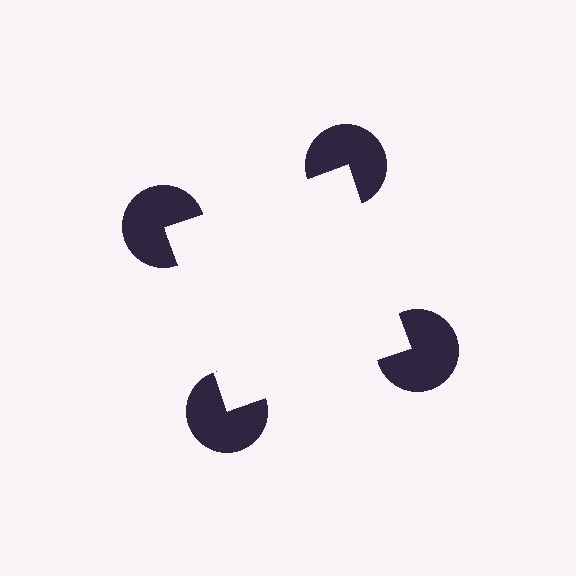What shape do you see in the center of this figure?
An illusory square — its edges are inferred from the aligned wedge cuts in the pac-man discs, not physically drawn.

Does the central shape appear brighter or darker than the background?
It typically appears slightly brighter than the background, even though no actual brightness change is drawn.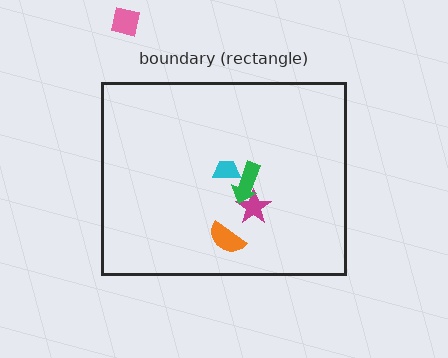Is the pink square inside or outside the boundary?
Outside.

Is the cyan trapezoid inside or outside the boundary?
Inside.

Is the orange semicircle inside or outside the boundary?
Inside.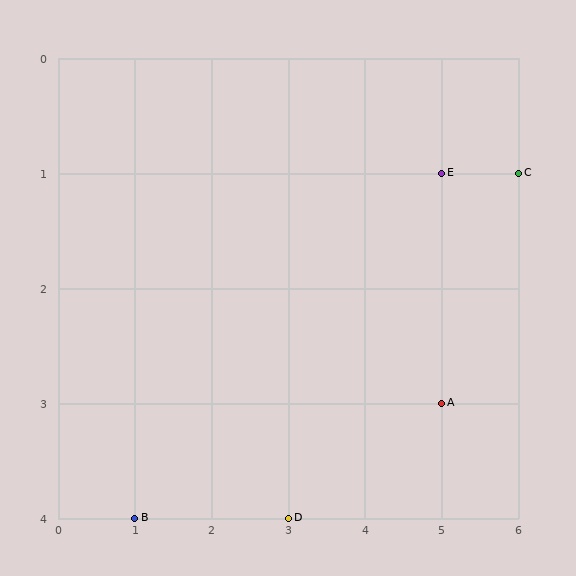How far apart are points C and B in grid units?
Points C and B are 5 columns and 3 rows apart (about 5.8 grid units diagonally).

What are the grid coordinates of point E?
Point E is at grid coordinates (5, 1).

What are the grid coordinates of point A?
Point A is at grid coordinates (5, 3).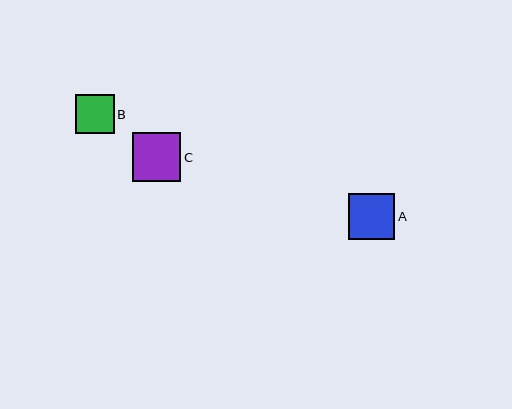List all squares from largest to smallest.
From largest to smallest: C, A, B.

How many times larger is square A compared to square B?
Square A is approximately 1.2 times the size of square B.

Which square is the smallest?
Square B is the smallest with a size of approximately 39 pixels.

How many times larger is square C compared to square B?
Square C is approximately 1.3 times the size of square B.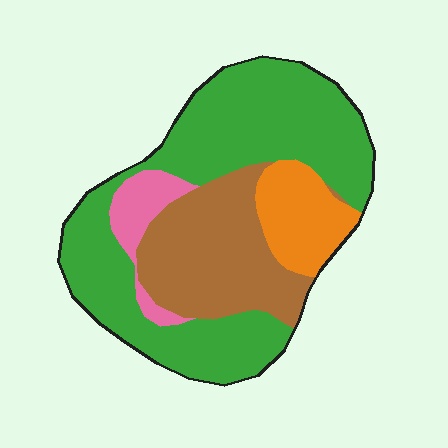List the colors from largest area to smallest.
From largest to smallest: green, brown, orange, pink.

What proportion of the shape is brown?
Brown takes up between a quarter and a half of the shape.